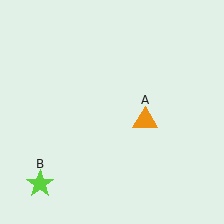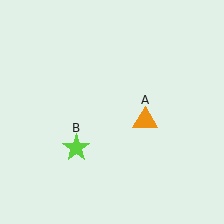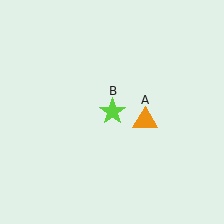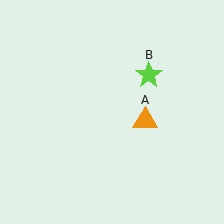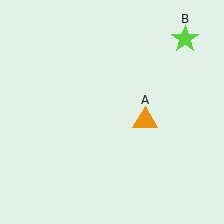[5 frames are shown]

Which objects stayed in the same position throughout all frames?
Orange triangle (object A) remained stationary.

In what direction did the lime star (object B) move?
The lime star (object B) moved up and to the right.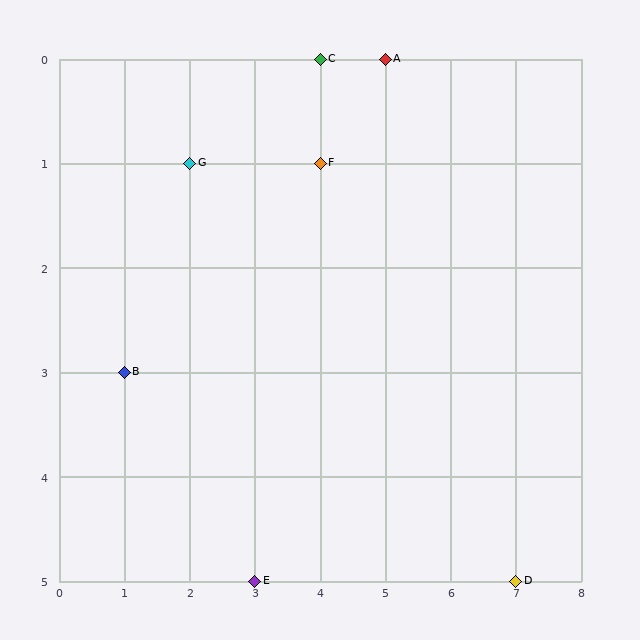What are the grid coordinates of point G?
Point G is at grid coordinates (2, 1).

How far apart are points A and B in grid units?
Points A and B are 4 columns and 3 rows apart (about 5.0 grid units diagonally).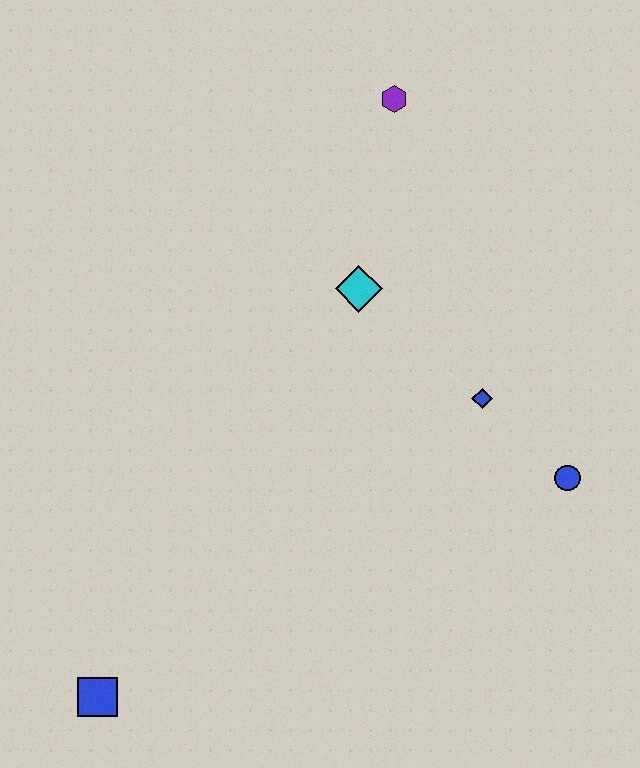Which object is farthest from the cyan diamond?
The blue square is farthest from the cyan diamond.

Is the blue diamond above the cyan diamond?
No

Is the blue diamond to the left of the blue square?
No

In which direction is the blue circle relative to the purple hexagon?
The blue circle is below the purple hexagon.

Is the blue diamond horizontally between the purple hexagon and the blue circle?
Yes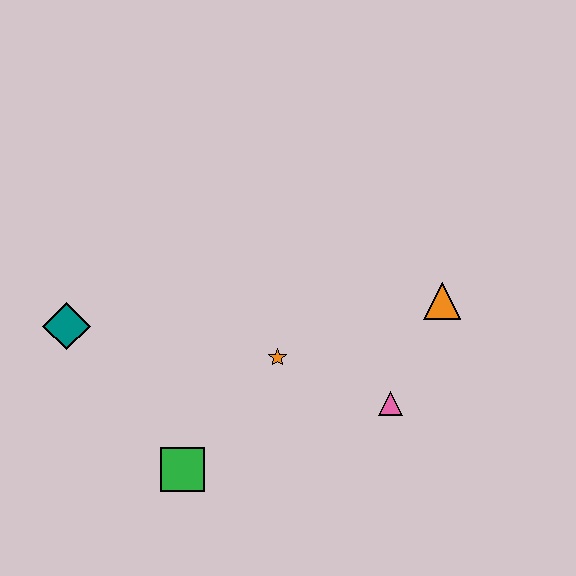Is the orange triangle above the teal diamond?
Yes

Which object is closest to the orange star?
The pink triangle is closest to the orange star.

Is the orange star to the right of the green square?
Yes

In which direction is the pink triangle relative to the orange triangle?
The pink triangle is below the orange triangle.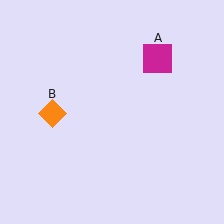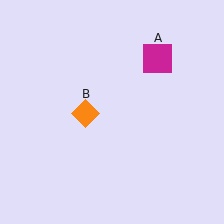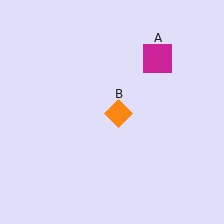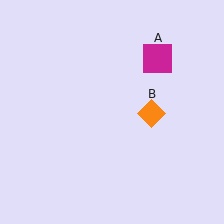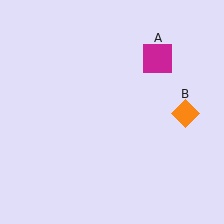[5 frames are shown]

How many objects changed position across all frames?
1 object changed position: orange diamond (object B).